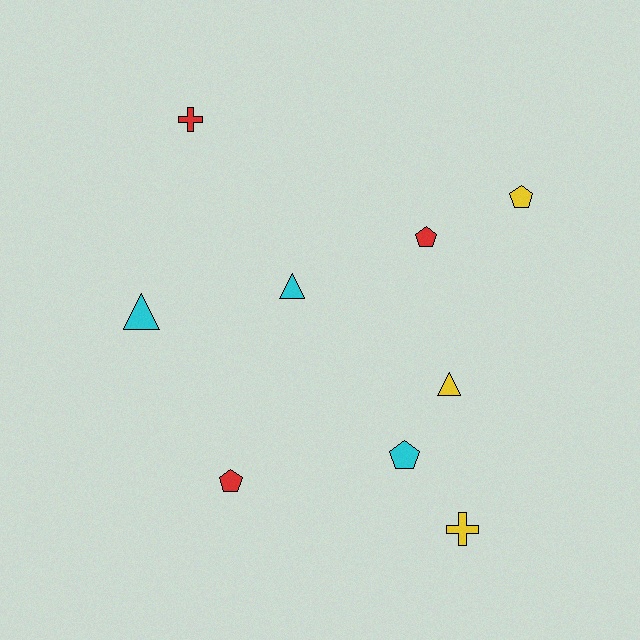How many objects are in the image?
There are 9 objects.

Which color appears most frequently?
Yellow, with 3 objects.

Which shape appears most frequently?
Pentagon, with 4 objects.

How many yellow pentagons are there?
There is 1 yellow pentagon.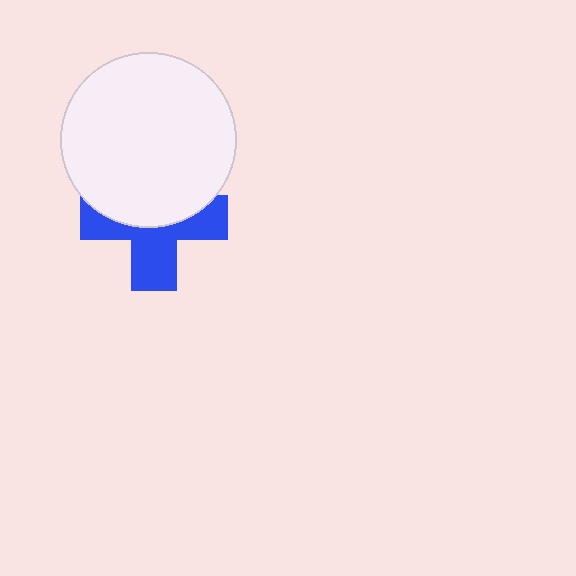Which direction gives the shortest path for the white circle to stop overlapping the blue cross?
Moving up gives the shortest separation.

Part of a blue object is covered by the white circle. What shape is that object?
It is a cross.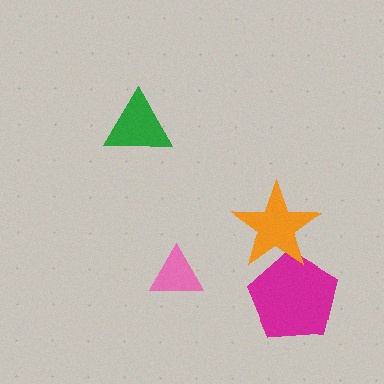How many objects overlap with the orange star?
1 object overlaps with the orange star.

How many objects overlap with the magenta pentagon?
1 object overlaps with the magenta pentagon.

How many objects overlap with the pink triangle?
0 objects overlap with the pink triangle.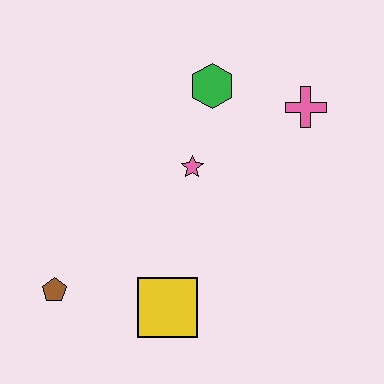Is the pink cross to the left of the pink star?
No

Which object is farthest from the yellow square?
The pink cross is farthest from the yellow square.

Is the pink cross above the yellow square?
Yes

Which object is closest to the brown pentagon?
The yellow square is closest to the brown pentagon.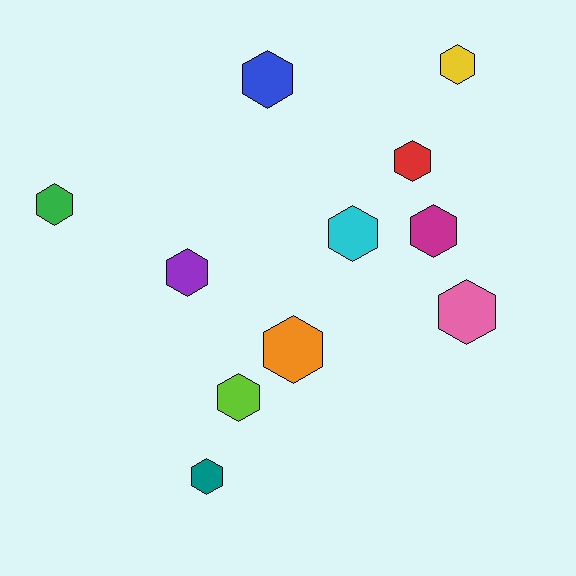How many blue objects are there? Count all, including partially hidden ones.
There is 1 blue object.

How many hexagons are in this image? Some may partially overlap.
There are 11 hexagons.